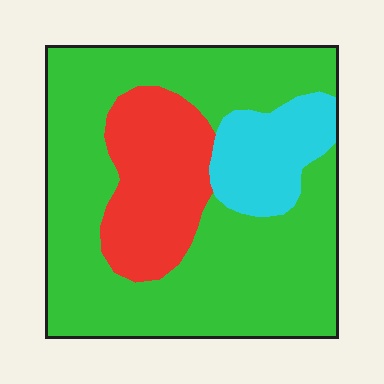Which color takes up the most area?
Green, at roughly 65%.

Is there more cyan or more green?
Green.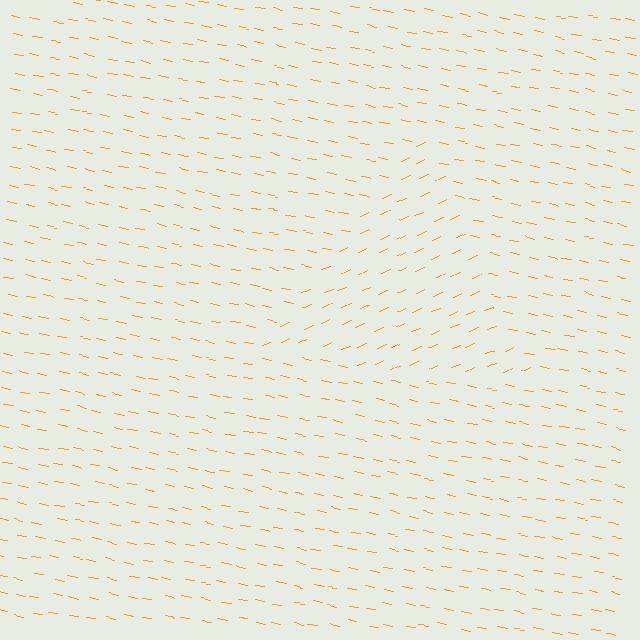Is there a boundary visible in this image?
Yes, there is a texture boundary formed by a change in line orientation.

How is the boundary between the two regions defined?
The boundary is defined purely by a change in line orientation (approximately 33 degrees difference). All lines are the same color and thickness.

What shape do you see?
I see a triangle.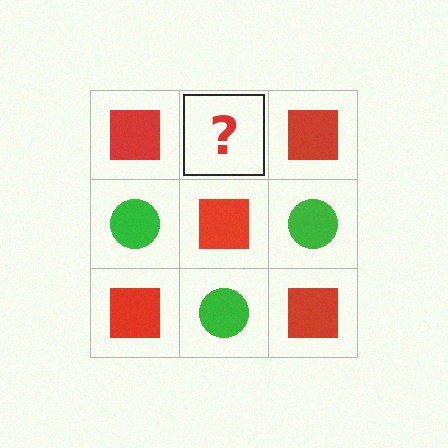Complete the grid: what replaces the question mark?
The question mark should be replaced with a green circle.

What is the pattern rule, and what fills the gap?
The rule is that it alternates red square and green circle in a checkerboard pattern. The gap should be filled with a green circle.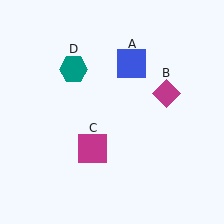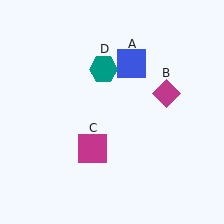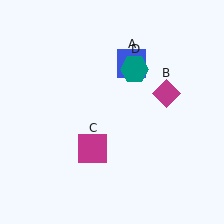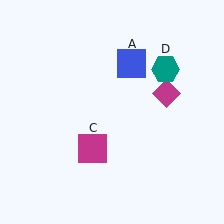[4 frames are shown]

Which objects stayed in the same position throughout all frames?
Blue square (object A) and magenta diamond (object B) and magenta square (object C) remained stationary.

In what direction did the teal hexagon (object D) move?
The teal hexagon (object D) moved right.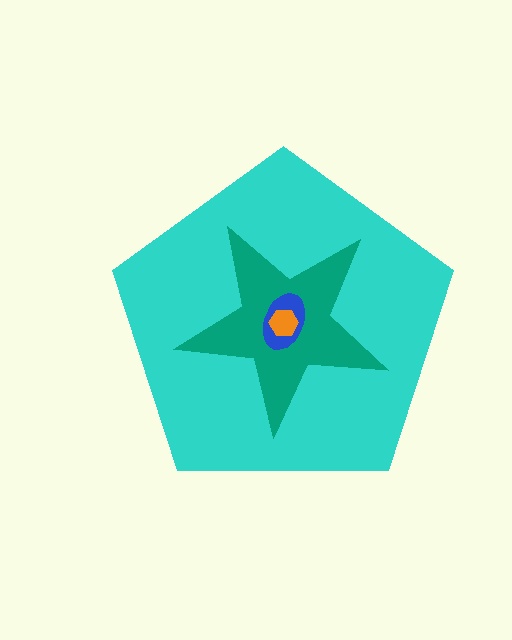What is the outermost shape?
The cyan pentagon.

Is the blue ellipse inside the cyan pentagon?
Yes.